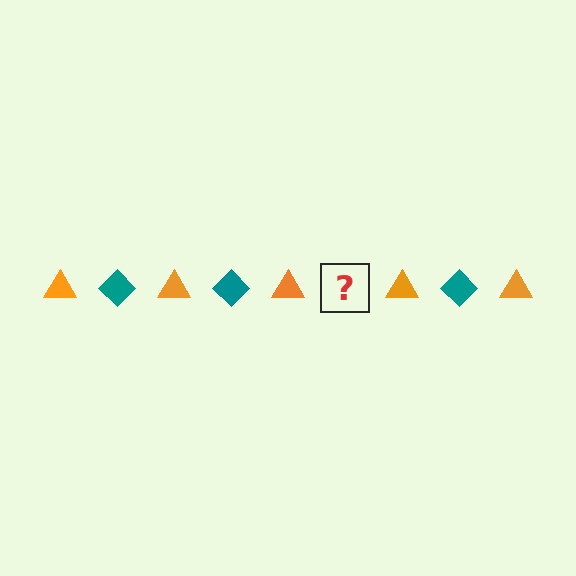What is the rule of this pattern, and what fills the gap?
The rule is that the pattern alternates between orange triangle and teal diamond. The gap should be filled with a teal diamond.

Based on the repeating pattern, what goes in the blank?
The blank should be a teal diamond.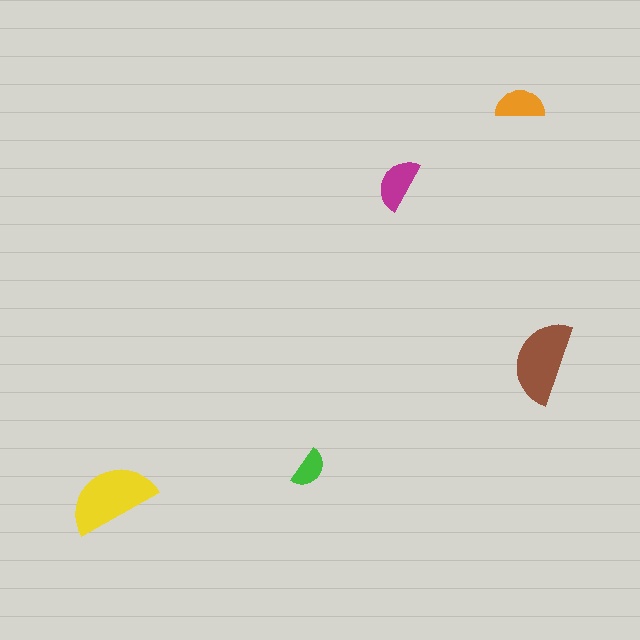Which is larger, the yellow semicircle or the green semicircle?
The yellow one.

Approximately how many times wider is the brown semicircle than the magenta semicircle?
About 1.5 times wider.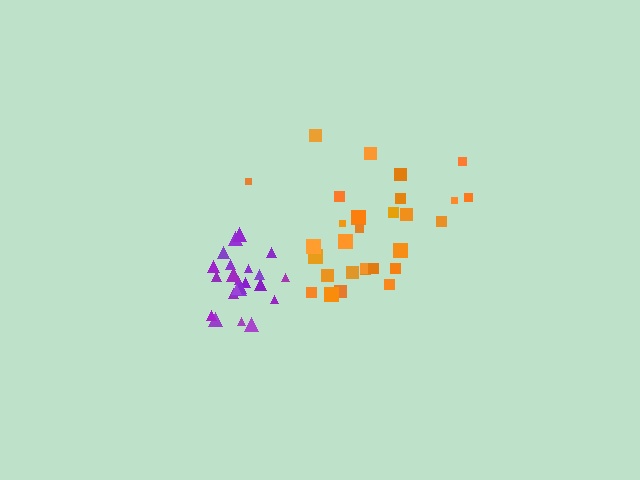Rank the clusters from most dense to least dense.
purple, orange.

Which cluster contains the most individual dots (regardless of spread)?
Orange (29).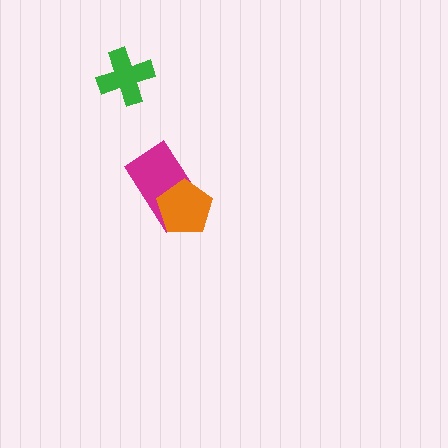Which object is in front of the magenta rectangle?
The orange pentagon is in front of the magenta rectangle.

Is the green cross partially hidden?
No, no other shape covers it.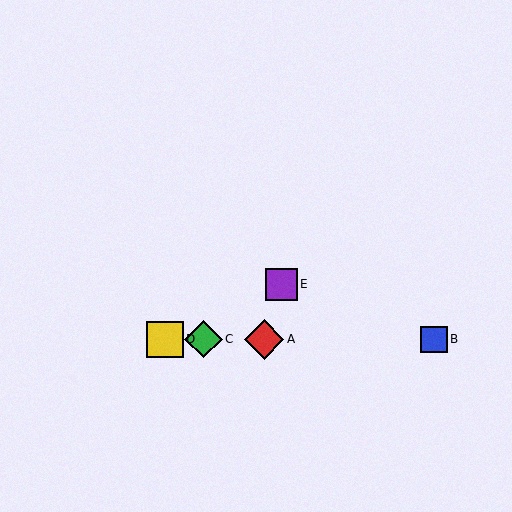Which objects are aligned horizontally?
Objects A, B, C, D are aligned horizontally.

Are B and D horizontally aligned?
Yes, both are at y≈339.